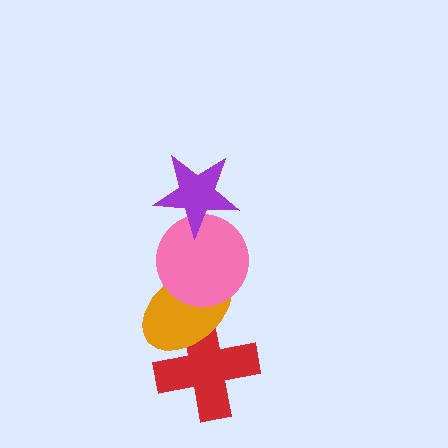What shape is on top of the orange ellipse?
The pink circle is on top of the orange ellipse.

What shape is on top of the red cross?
The orange ellipse is on top of the red cross.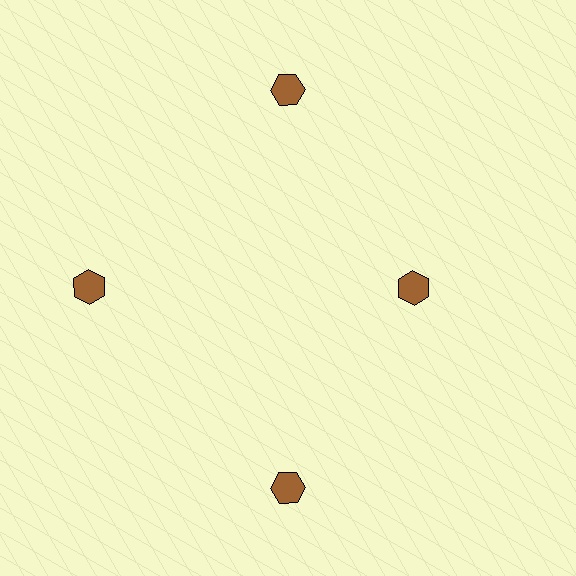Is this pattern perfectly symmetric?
No. The 4 brown hexagons are arranged in a ring, but one element near the 3 o'clock position is pulled inward toward the center, breaking the 4-fold rotational symmetry.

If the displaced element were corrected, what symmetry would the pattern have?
It would have 4-fold rotational symmetry — the pattern would map onto itself every 90 degrees.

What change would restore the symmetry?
The symmetry would be restored by moving it outward, back onto the ring so that all 4 hexagons sit at equal angles and equal distance from the center.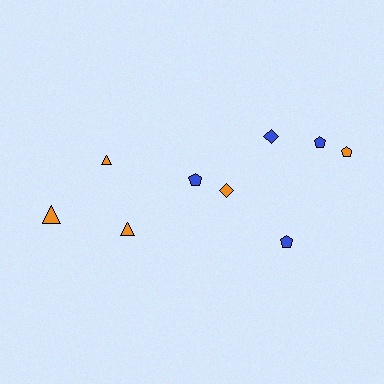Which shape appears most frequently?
Pentagon, with 4 objects.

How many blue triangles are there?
There are no blue triangles.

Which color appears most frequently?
Orange, with 5 objects.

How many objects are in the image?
There are 9 objects.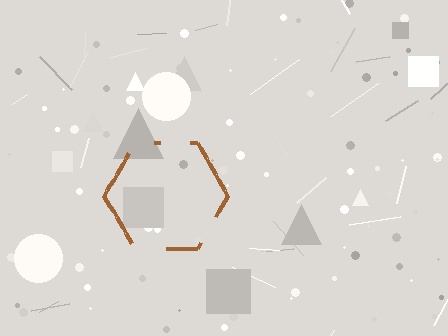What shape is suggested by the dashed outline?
The dashed outline suggests a hexagon.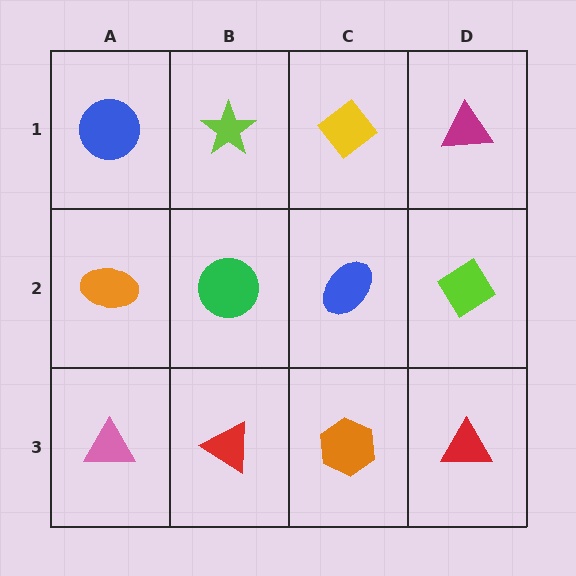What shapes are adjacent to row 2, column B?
A lime star (row 1, column B), a red triangle (row 3, column B), an orange ellipse (row 2, column A), a blue ellipse (row 2, column C).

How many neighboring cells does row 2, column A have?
3.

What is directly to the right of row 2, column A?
A green circle.